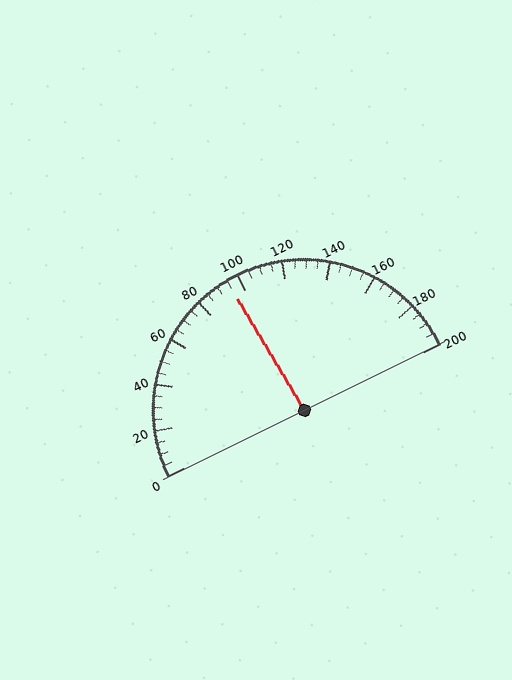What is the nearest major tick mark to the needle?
The nearest major tick mark is 100.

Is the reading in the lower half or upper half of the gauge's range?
The reading is in the lower half of the range (0 to 200).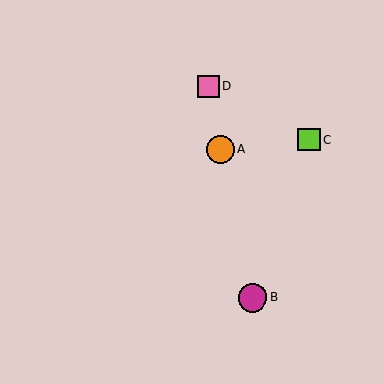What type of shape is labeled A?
Shape A is an orange circle.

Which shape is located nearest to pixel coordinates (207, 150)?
The orange circle (labeled A) at (220, 149) is nearest to that location.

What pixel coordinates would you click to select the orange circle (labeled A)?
Click at (220, 149) to select the orange circle A.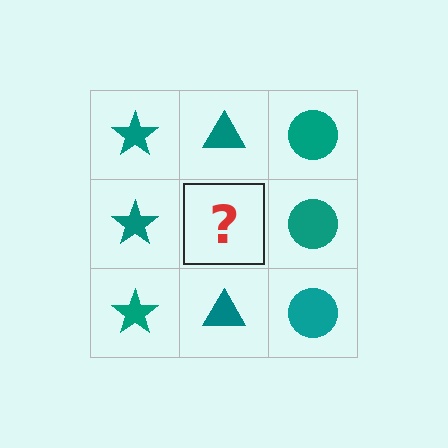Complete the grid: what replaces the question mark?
The question mark should be replaced with a teal triangle.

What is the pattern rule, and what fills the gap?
The rule is that each column has a consistent shape. The gap should be filled with a teal triangle.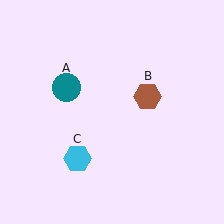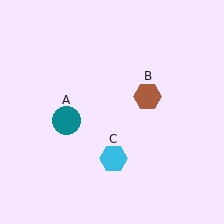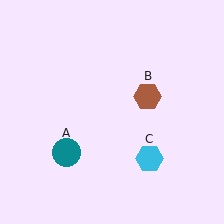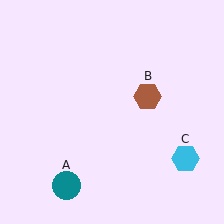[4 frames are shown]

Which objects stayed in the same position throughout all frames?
Brown hexagon (object B) remained stationary.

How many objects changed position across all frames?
2 objects changed position: teal circle (object A), cyan hexagon (object C).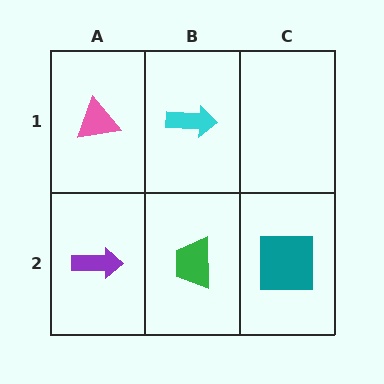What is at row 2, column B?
A green trapezoid.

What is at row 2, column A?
A purple arrow.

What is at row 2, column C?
A teal square.